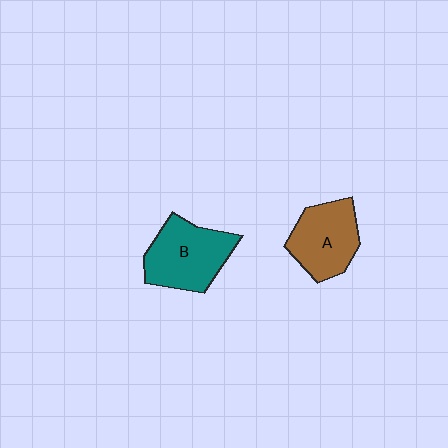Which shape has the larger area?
Shape B (teal).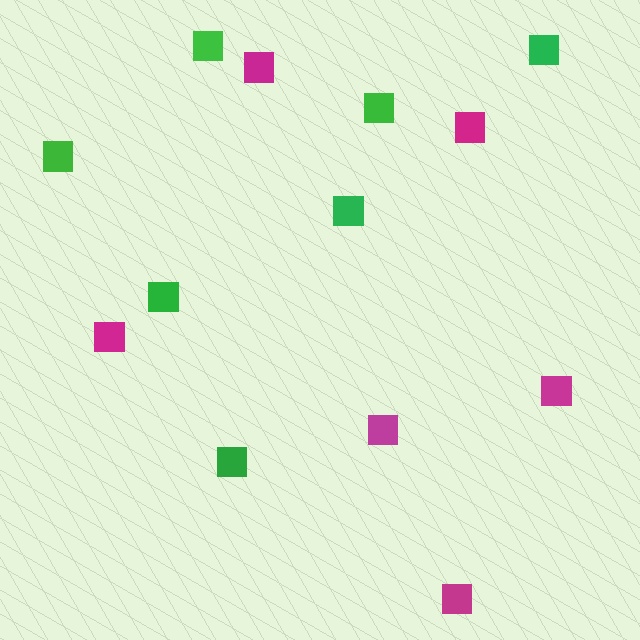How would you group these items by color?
There are 2 groups: one group of magenta squares (6) and one group of green squares (7).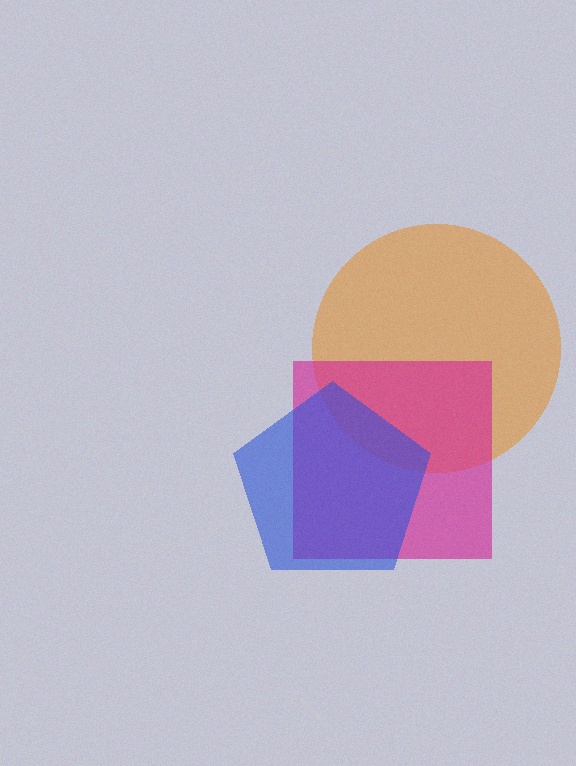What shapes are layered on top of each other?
The layered shapes are: an orange circle, a magenta square, a blue pentagon.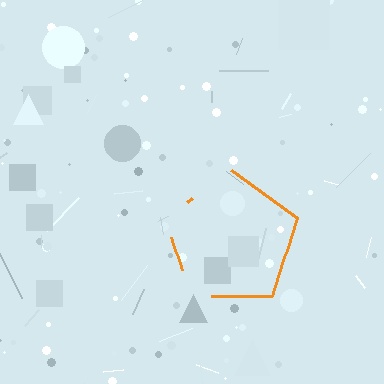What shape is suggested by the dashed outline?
The dashed outline suggests a pentagon.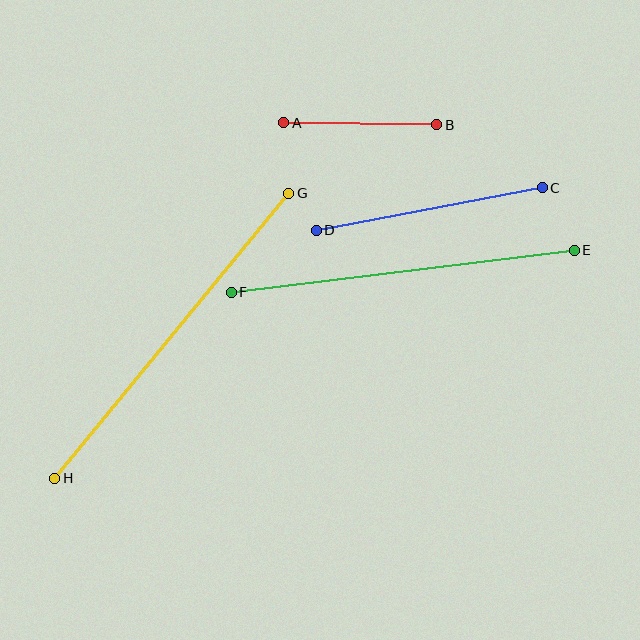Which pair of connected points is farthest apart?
Points G and H are farthest apart.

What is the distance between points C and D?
The distance is approximately 230 pixels.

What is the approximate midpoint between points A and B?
The midpoint is at approximately (360, 124) pixels.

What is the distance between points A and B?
The distance is approximately 153 pixels.